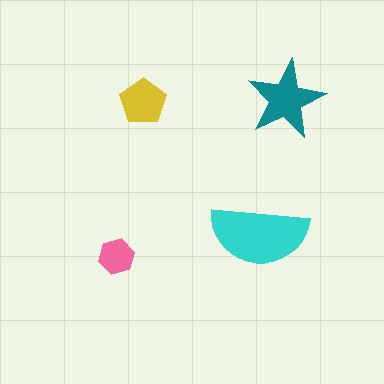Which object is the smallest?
The pink hexagon.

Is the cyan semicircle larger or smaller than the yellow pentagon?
Larger.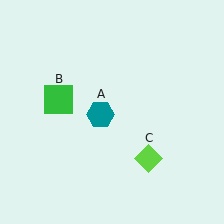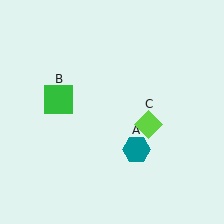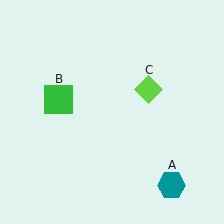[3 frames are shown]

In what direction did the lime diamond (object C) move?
The lime diamond (object C) moved up.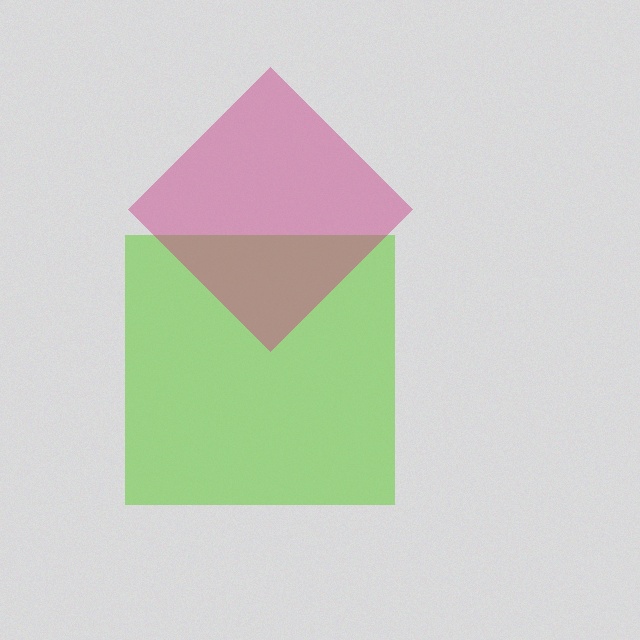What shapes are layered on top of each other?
The layered shapes are: a lime square, a magenta diamond.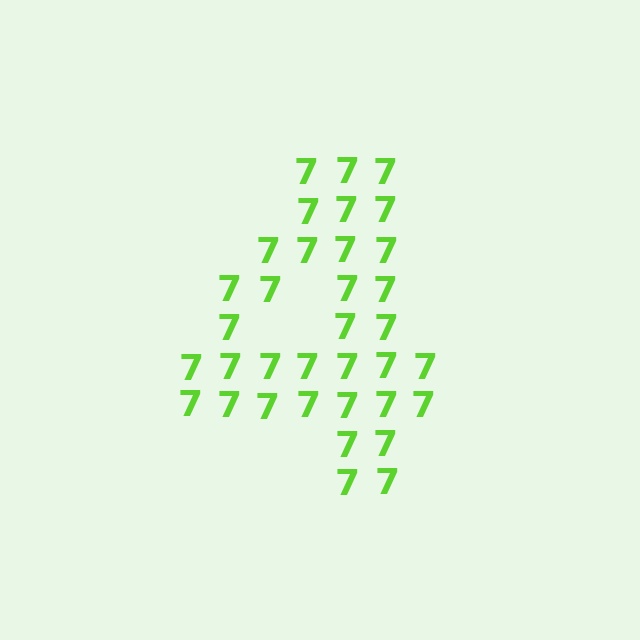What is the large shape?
The large shape is the digit 4.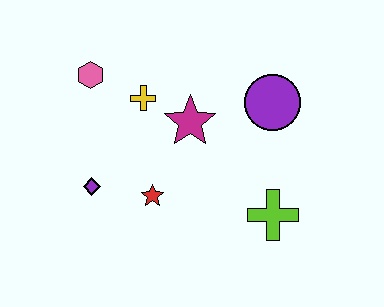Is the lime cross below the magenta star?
Yes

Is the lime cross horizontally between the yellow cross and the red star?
No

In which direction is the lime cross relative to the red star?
The lime cross is to the right of the red star.